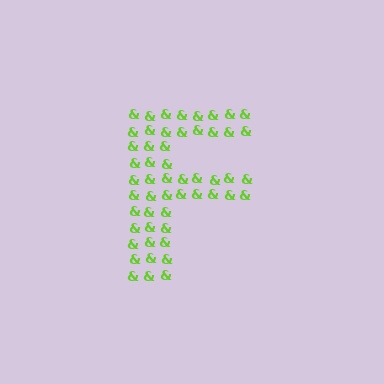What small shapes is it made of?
It is made of small ampersands.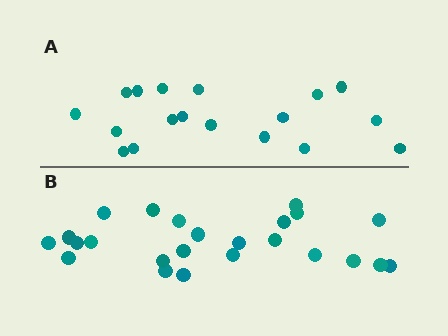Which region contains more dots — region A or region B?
Region B (the bottom region) has more dots.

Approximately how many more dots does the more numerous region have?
Region B has about 6 more dots than region A.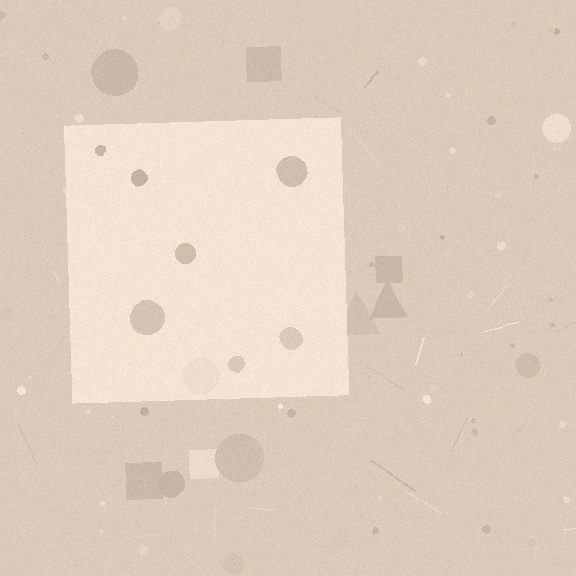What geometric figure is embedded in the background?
A square is embedded in the background.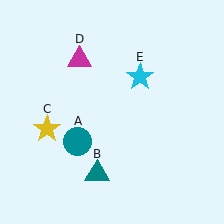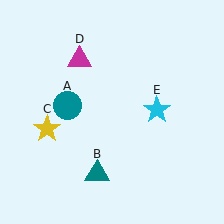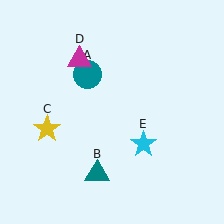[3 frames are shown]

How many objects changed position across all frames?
2 objects changed position: teal circle (object A), cyan star (object E).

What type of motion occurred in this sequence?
The teal circle (object A), cyan star (object E) rotated clockwise around the center of the scene.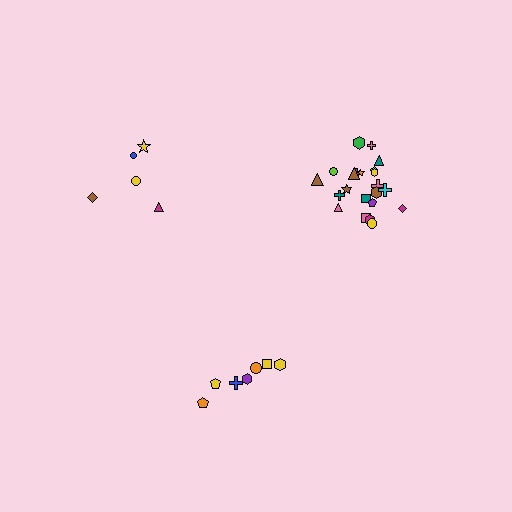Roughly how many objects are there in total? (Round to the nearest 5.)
Roughly 35 objects in total.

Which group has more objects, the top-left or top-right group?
The top-right group.